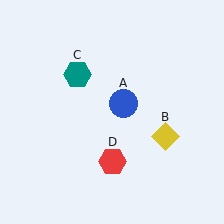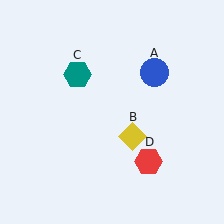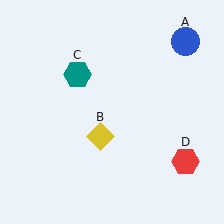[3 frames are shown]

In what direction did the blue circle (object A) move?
The blue circle (object A) moved up and to the right.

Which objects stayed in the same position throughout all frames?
Teal hexagon (object C) remained stationary.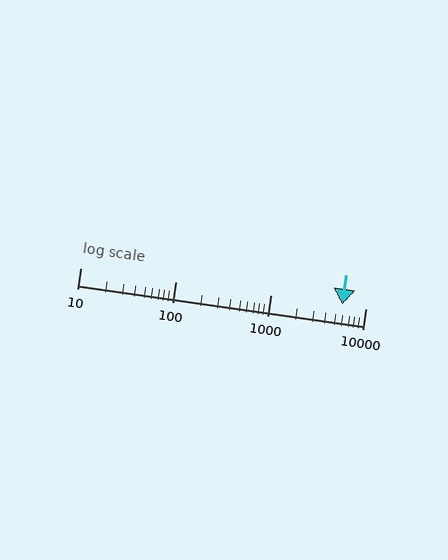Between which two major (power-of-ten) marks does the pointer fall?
The pointer is between 1000 and 10000.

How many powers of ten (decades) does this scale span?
The scale spans 3 decades, from 10 to 10000.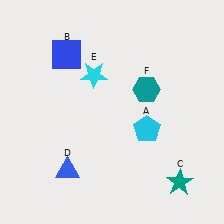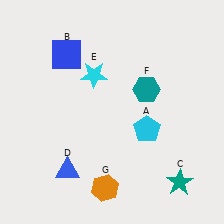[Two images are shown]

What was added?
An orange hexagon (G) was added in Image 2.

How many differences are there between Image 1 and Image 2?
There is 1 difference between the two images.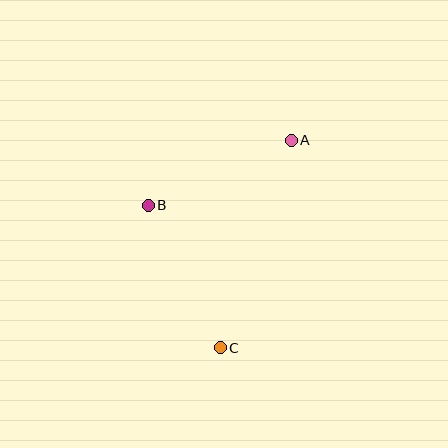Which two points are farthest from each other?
Points A and C are farthest from each other.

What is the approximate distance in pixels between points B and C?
The distance between B and C is approximately 160 pixels.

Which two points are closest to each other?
Points A and B are closest to each other.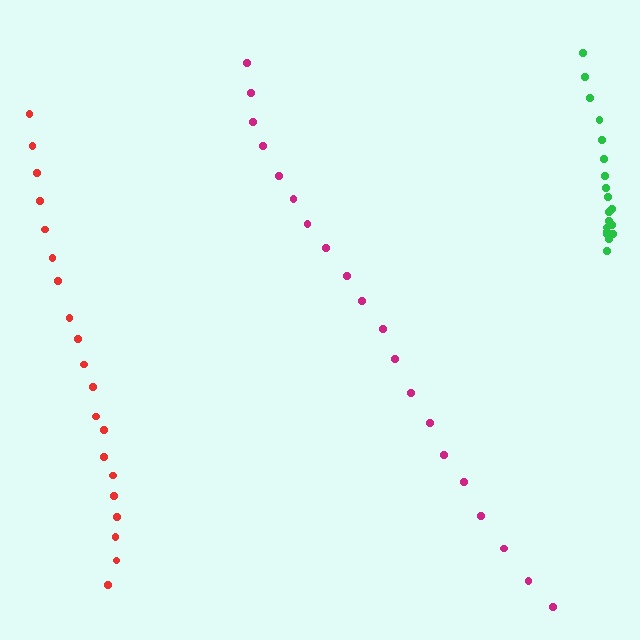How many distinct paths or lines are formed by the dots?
There are 3 distinct paths.